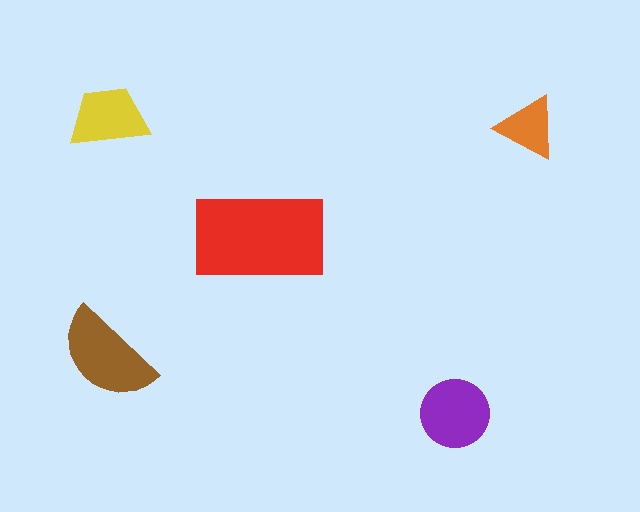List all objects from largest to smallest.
The red rectangle, the brown semicircle, the purple circle, the yellow trapezoid, the orange triangle.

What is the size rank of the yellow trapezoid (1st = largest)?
4th.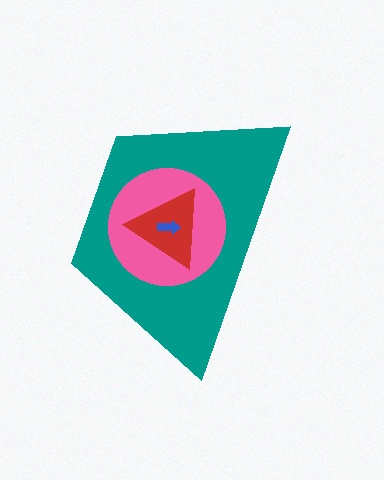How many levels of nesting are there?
4.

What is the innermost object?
The blue arrow.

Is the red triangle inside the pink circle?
Yes.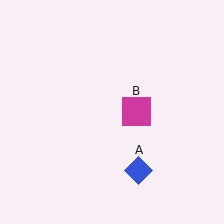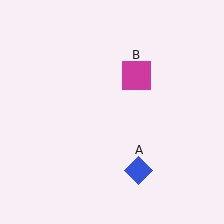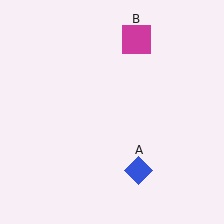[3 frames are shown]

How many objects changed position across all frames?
1 object changed position: magenta square (object B).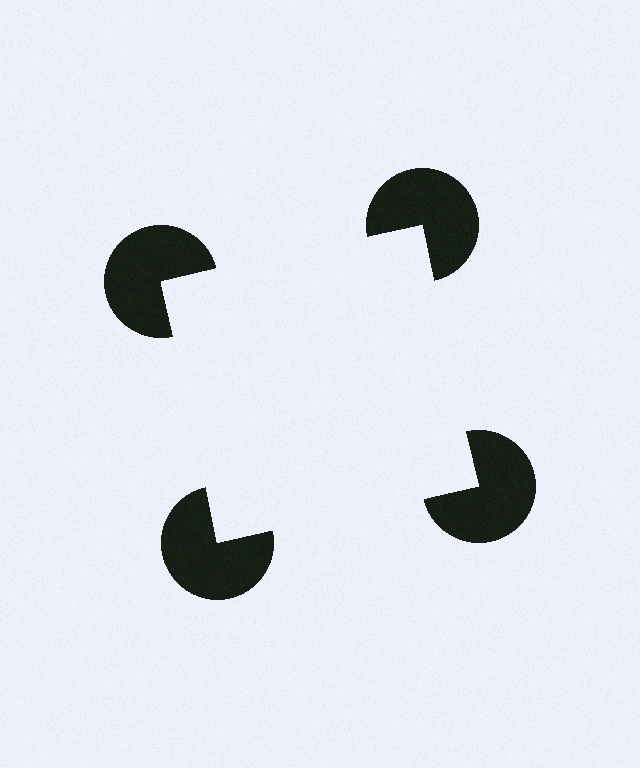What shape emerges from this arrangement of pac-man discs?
An illusory square — its edges are inferred from the aligned wedge cuts in the pac-man discs, not physically drawn.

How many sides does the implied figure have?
4 sides.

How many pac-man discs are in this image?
There are 4 — one at each vertex of the illusory square.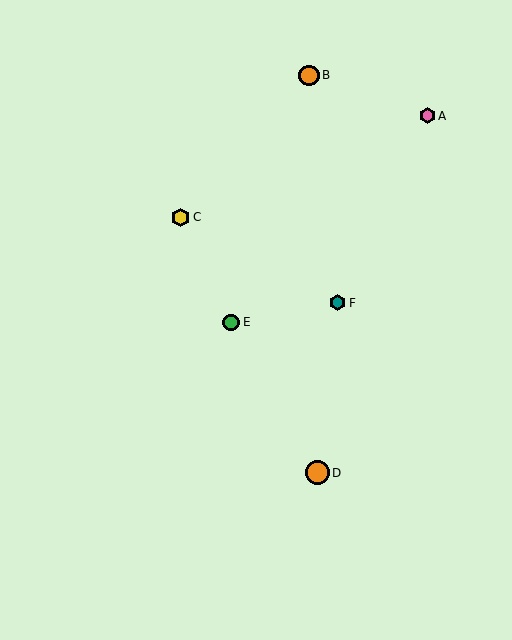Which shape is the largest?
The orange circle (labeled D) is the largest.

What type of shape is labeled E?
Shape E is a green circle.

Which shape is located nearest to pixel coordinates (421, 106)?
The pink hexagon (labeled A) at (427, 116) is nearest to that location.